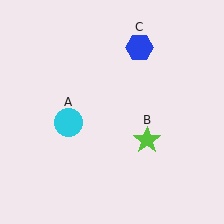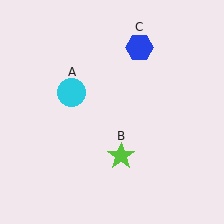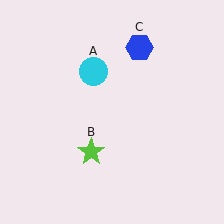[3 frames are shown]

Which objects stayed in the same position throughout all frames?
Blue hexagon (object C) remained stationary.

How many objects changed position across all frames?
2 objects changed position: cyan circle (object A), lime star (object B).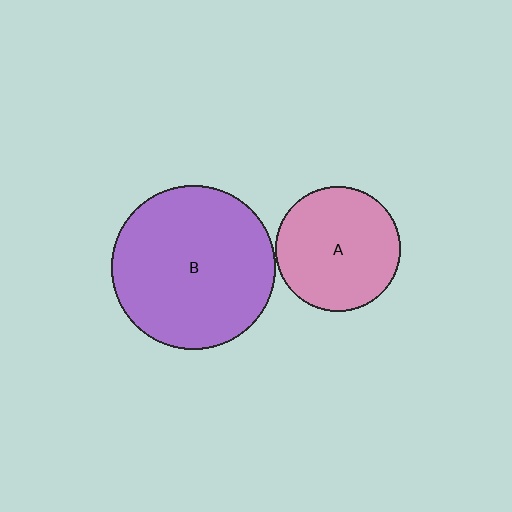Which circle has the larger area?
Circle B (purple).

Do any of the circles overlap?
No, none of the circles overlap.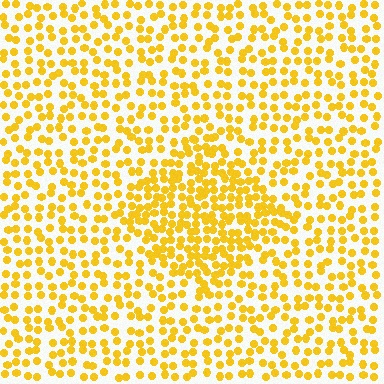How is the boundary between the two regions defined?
The boundary is defined by a change in element density (approximately 1.8x ratio). All elements are the same color, size, and shape.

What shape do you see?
I see a diamond.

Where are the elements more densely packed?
The elements are more densely packed inside the diamond boundary.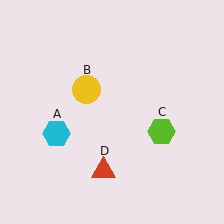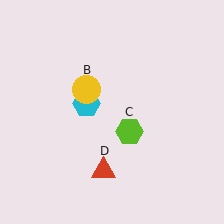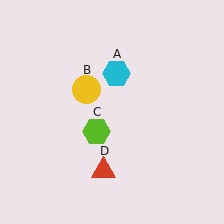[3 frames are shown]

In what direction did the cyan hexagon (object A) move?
The cyan hexagon (object A) moved up and to the right.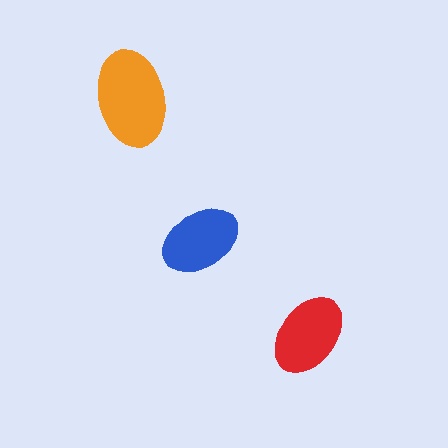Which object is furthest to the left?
The orange ellipse is leftmost.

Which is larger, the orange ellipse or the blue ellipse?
The orange one.